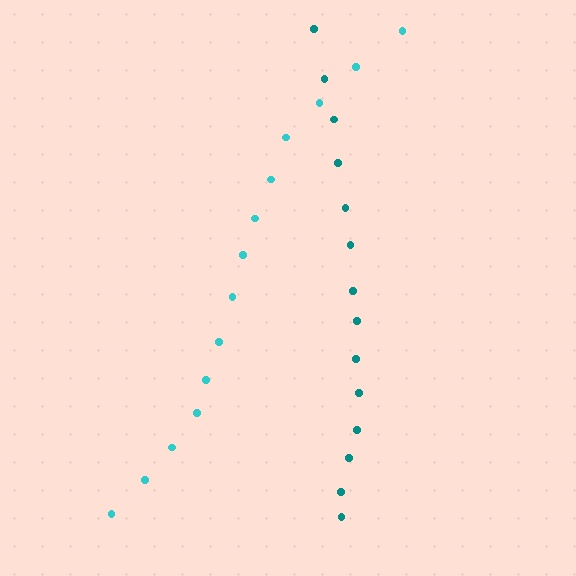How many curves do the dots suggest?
There are 2 distinct paths.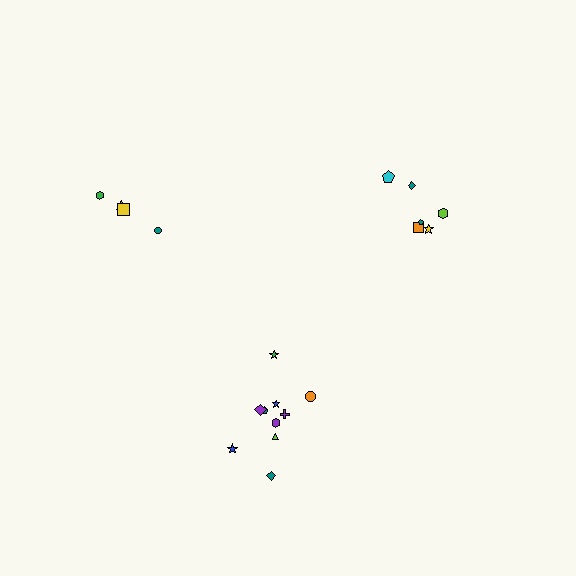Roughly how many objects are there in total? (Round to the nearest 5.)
Roughly 20 objects in total.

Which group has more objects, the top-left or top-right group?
The top-right group.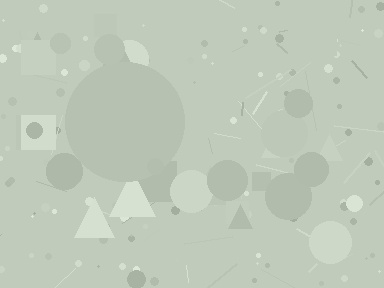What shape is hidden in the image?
A circle is hidden in the image.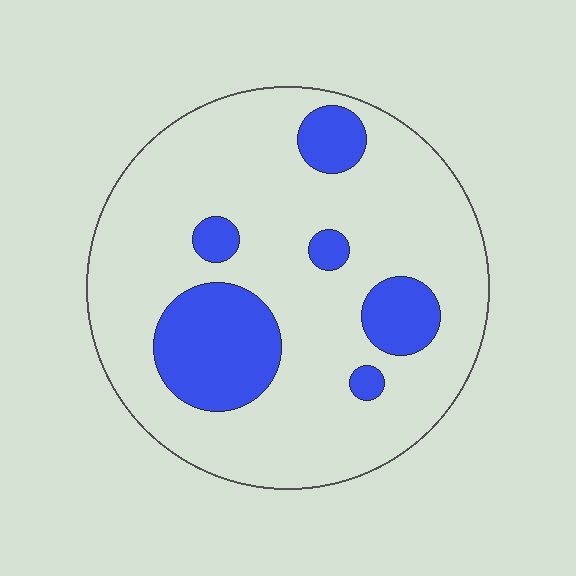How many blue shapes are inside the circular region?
6.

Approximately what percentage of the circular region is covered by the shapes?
Approximately 20%.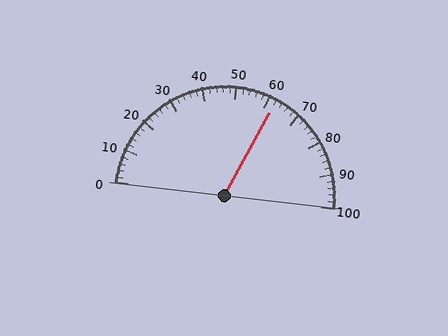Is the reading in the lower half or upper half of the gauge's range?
The reading is in the upper half of the range (0 to 100).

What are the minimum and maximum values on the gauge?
The gauge ranges from 0 to 100.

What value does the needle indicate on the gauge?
The needle indicates approximately 62.